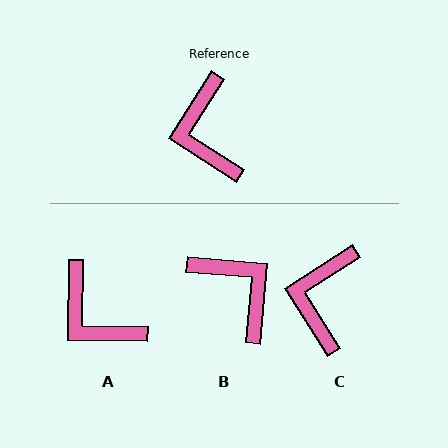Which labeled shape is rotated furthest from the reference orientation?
B, about 152 degrees away.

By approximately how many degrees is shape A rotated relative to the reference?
Approximately 32 degrees counter-clockwise.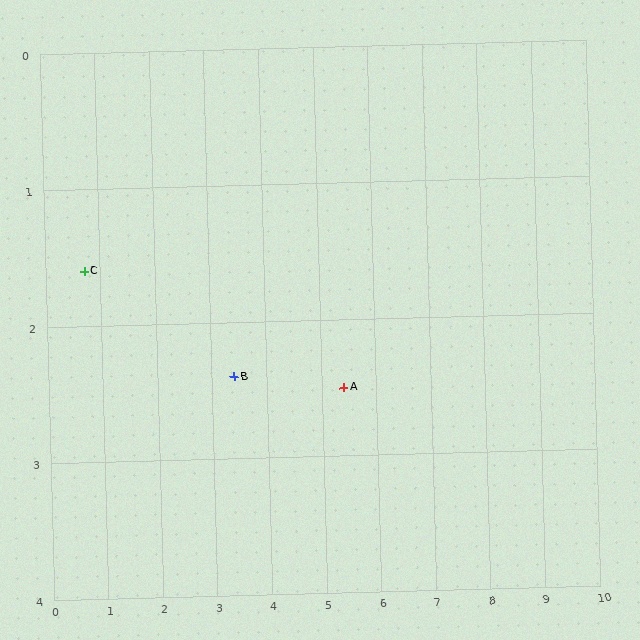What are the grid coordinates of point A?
Point A is at approximately (5.4, 2.5).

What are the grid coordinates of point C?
Point C is at approximately (0.7, 1.6).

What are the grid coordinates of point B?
Point B is at approximately (3.4, 2.4).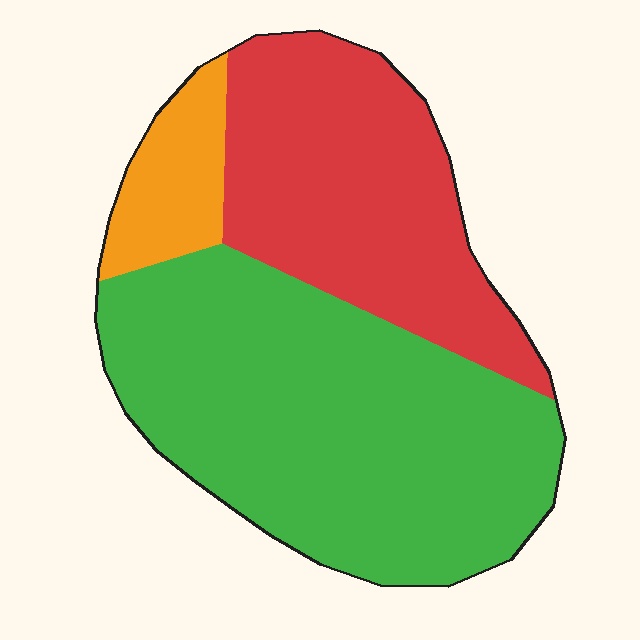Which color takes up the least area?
Orange, at roughly 10%.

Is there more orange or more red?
Red.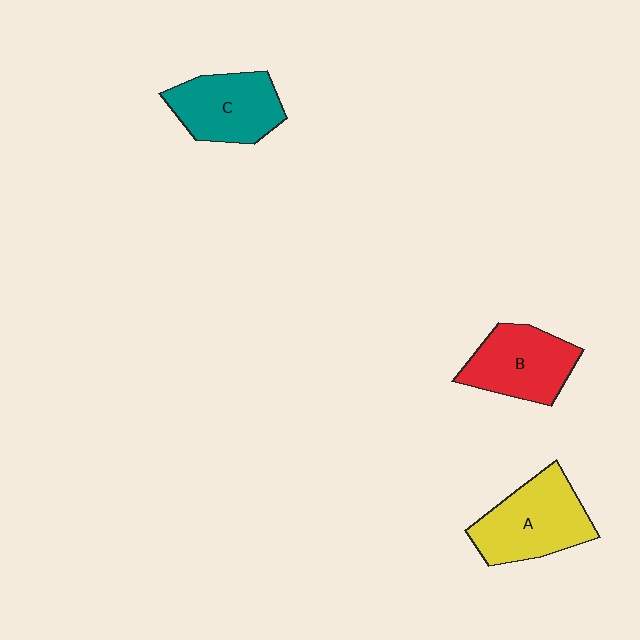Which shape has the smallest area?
Shape C (teal).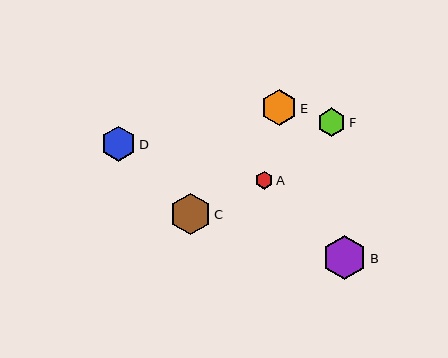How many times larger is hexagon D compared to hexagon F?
Hexagon D is approximately 1.2 times the size of hexagon F.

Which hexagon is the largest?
Hexagon B is the largest with a size of approximately 44 pixels.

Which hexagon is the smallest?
Hexagon A is the smallest with a size of approximately 18 pixels.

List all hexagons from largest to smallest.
From largest to smallest: B, C, E, D, F, A.